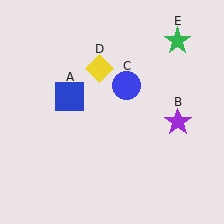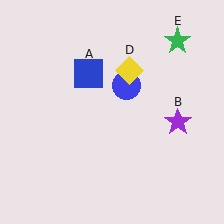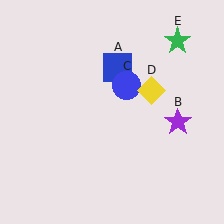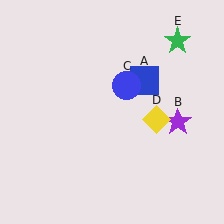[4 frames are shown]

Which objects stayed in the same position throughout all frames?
Purple star (object B) and blue circle (object C) and green star (object E) remained stationary.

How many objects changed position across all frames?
2 objects changed position: blue square (object A), yellow diamond (object D).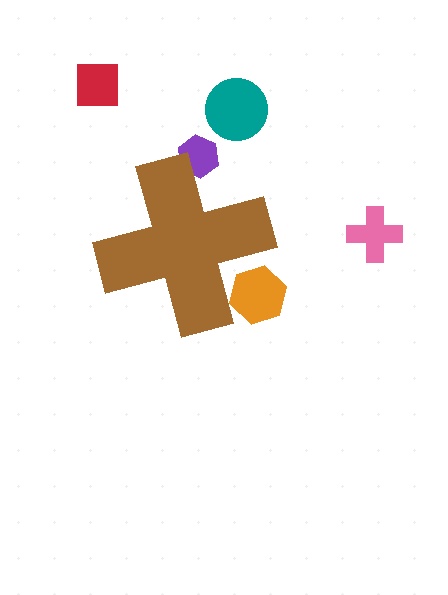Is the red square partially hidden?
No, the red square is fully visible.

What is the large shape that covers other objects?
A brown cross.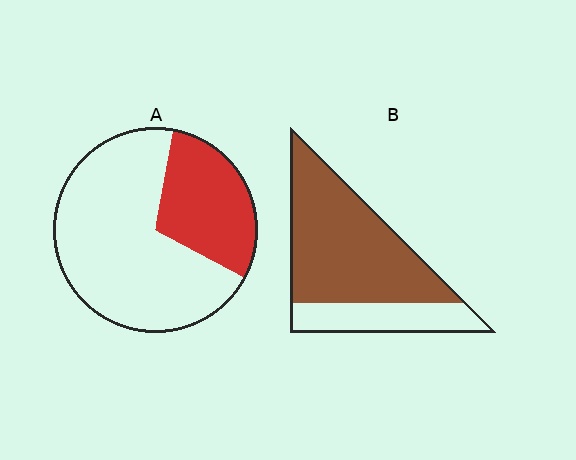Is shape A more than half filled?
No.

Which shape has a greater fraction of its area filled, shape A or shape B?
Shape B.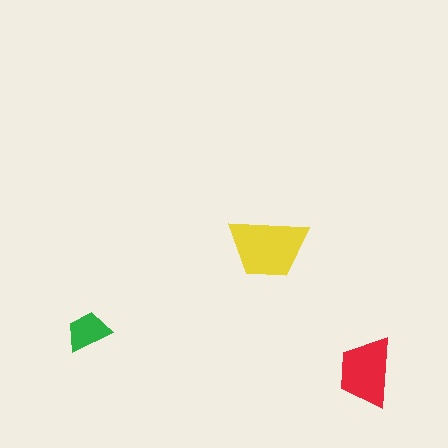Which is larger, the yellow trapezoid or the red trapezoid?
The yellow one.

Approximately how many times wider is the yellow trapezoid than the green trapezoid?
About 2 times wider.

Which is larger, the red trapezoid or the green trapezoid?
The red one.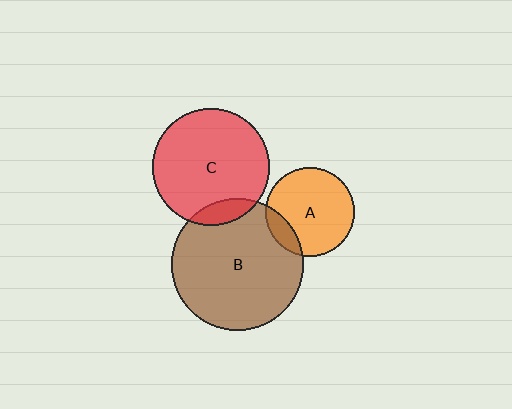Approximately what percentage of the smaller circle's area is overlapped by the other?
Approximately 10%.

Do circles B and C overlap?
Yes.